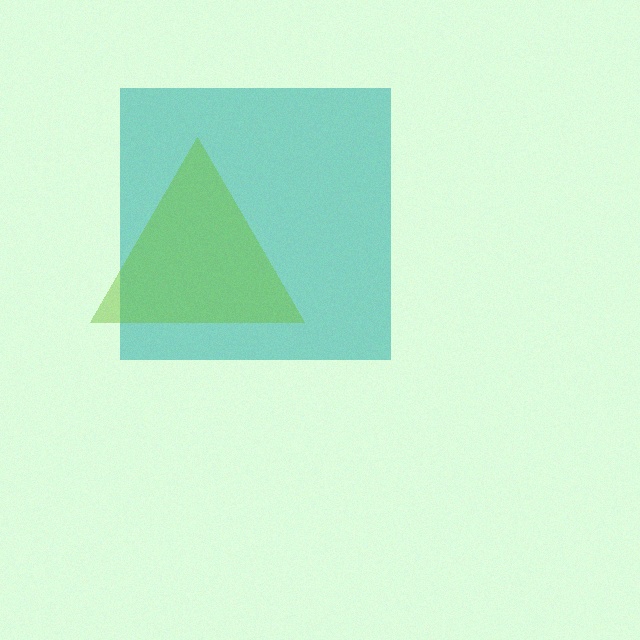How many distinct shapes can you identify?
There are 2 distinct shapes: a teal square, a lime triangle.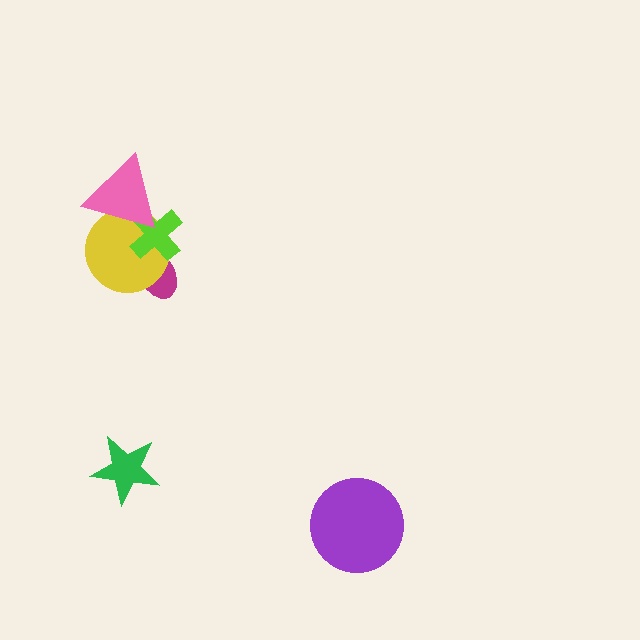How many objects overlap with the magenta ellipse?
2 objects overlap with the magenta ellipse.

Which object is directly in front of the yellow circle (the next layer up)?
The lime cross is directly in front of the yellow circle.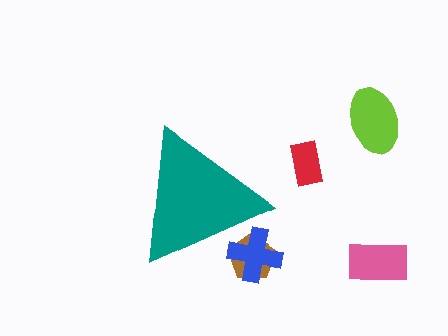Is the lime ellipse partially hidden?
No, the lime ellipse is fully visible.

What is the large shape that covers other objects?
A teal triangle.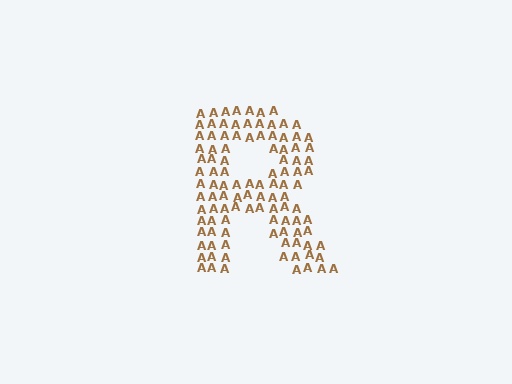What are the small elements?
The small elements are letter A's.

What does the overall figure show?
The overall figure shows the letter R.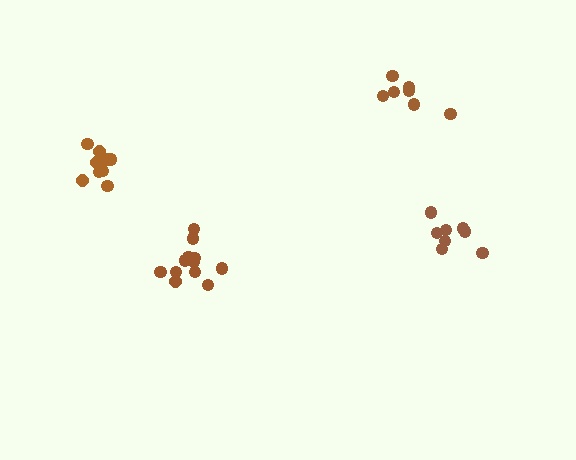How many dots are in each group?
Group 1: 8 dots, Group 2: 13 dots, Group 3: 7 dots, Group 4: 9 dots (37 total).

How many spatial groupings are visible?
There are 4 spatial groupings.